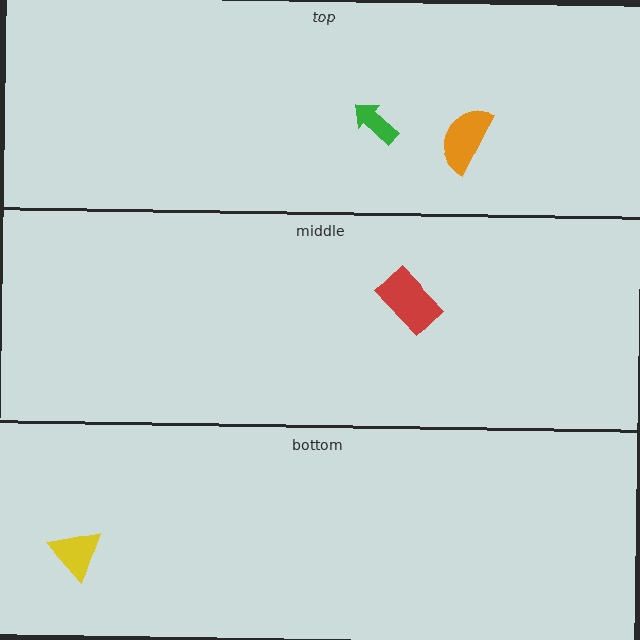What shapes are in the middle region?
The red rectangle.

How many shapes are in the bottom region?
1.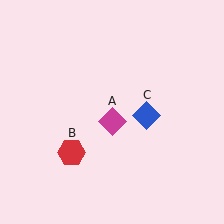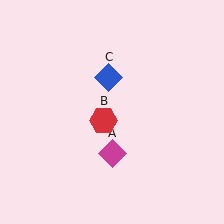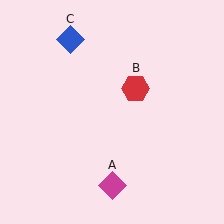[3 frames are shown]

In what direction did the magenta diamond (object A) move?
The magenta diamond (object A) moved down.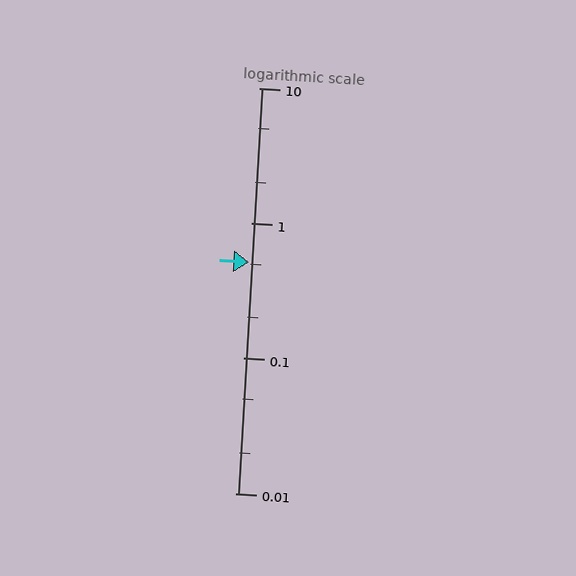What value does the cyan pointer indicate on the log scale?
The pointer indicates approximately 0.51.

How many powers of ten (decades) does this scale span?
The scale spans 3 decades, from 0.01 to 10.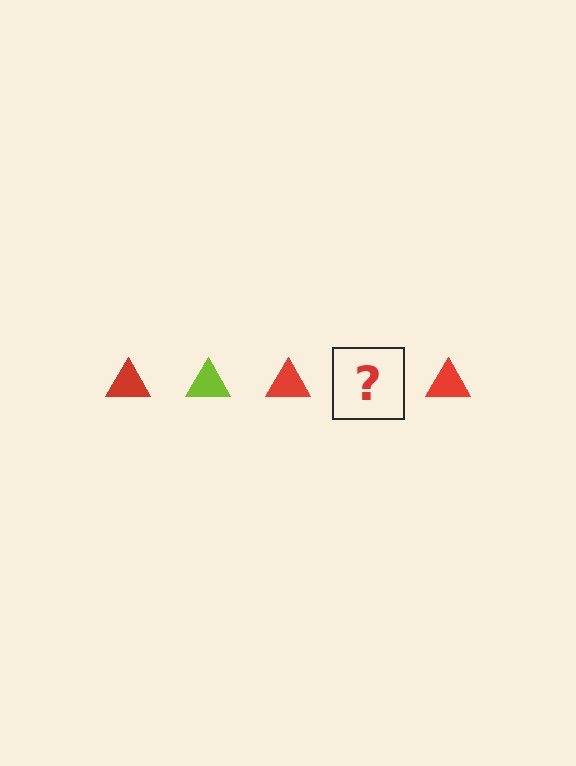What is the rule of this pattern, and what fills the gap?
The rule is that the pattern cycles through red, lime triangles. The gap should be filled with a lime triangle.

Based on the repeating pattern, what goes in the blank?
The blank should be a lime triangle.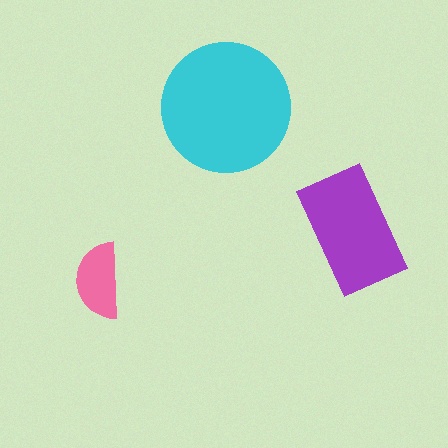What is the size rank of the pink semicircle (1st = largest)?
3rd.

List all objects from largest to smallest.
The cyan circle, the purple rectangle, the pink semicircle.